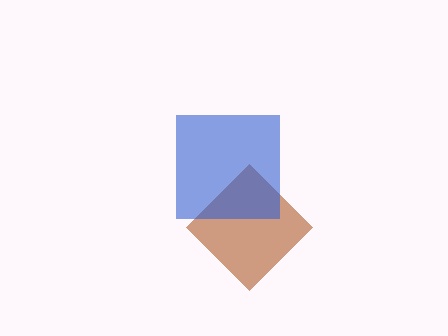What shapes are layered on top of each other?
The layered shapes are: a brown diamond, a blue square.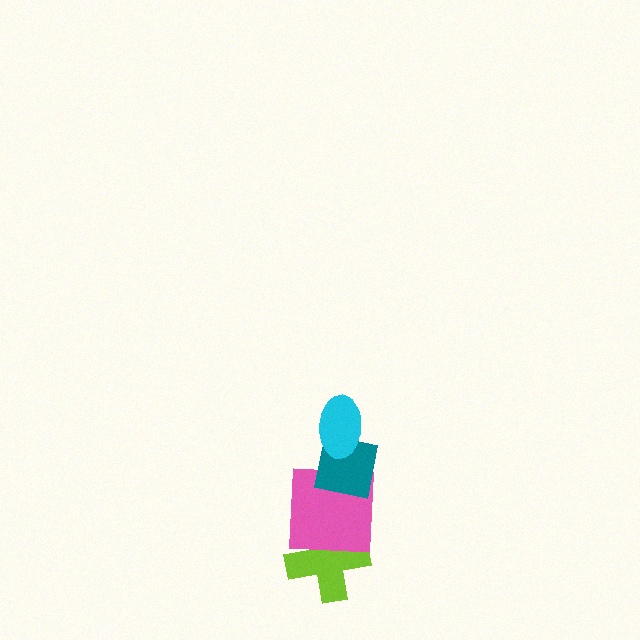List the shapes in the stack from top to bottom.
From top to bottom: the cyan ellipse, the teal square, the pink square, the lime cross.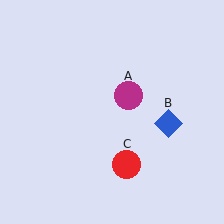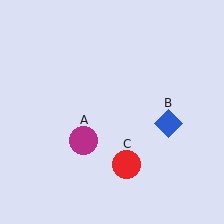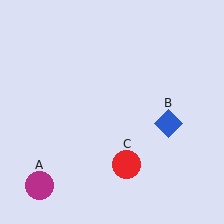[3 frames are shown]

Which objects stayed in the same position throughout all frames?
Blue diamond (object B) and red circle (object C) remained stationary.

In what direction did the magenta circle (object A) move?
The magenta circle (object A) moved down and to the left.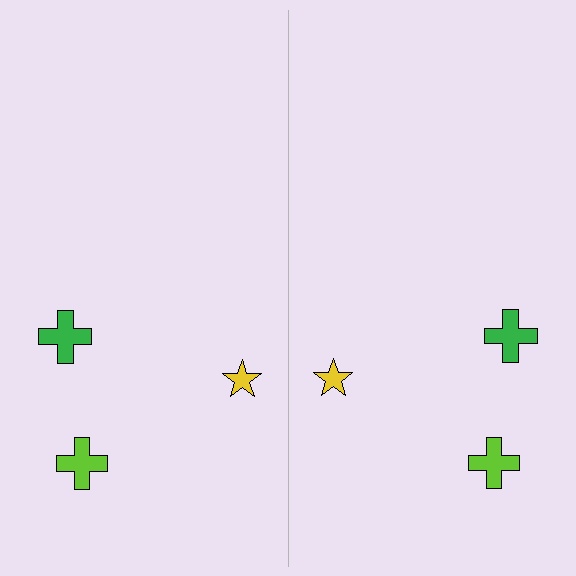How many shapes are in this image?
There are 6 shapes in this image.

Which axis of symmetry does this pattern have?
The pattern has a vertical axis of symmetry running through the center of the image.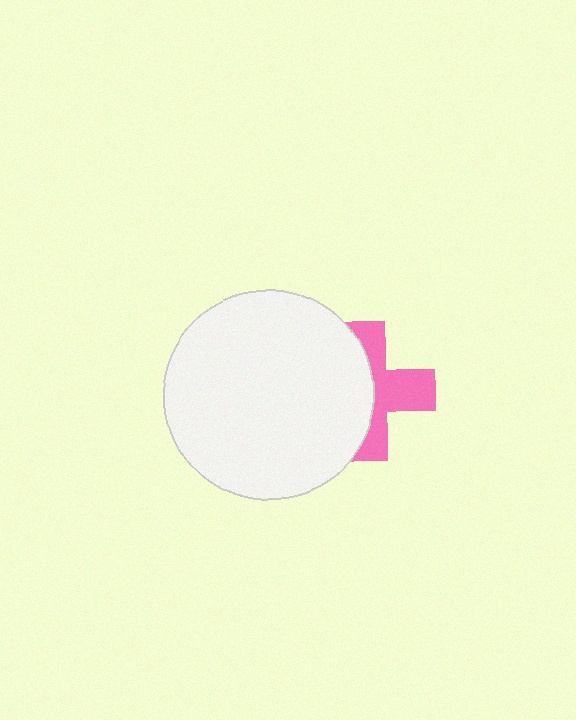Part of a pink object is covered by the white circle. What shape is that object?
It is a cross.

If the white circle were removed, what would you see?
You would see the complete pink cross.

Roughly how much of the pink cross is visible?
About half of it is visible (roughly 49%).